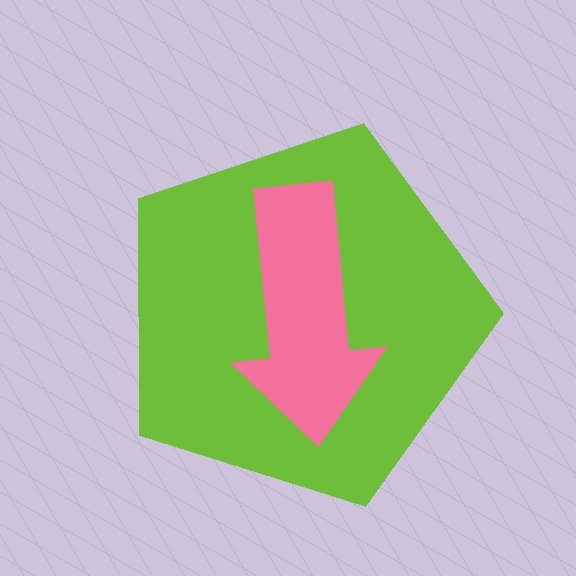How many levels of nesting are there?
2.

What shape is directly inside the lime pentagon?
The pink arrow.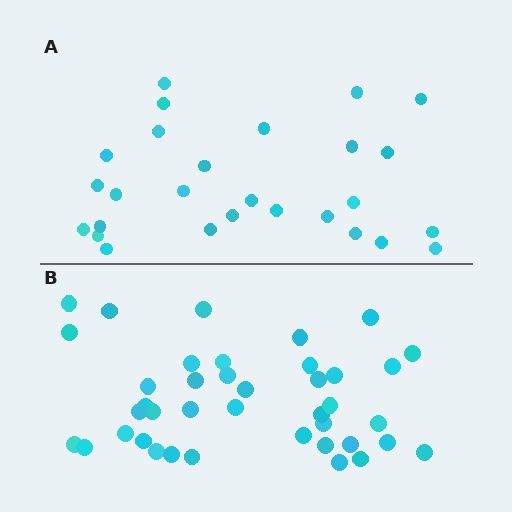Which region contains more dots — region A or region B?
Region B (the bottom region) has more dots.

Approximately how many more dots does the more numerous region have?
Region B has approximately 15 more dots than region A.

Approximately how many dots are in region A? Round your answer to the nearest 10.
About 30 dots. (The exact count is 27, which rounds to 30.)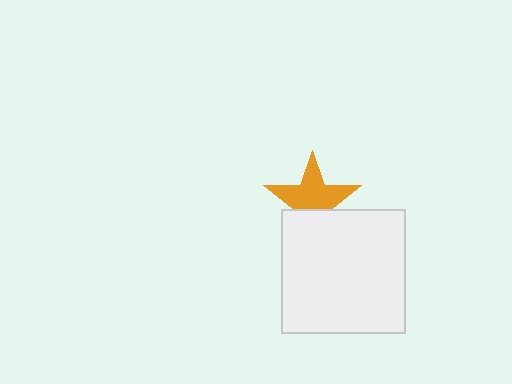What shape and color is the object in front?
The object in front is a white square.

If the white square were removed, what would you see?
You would see the complete orange star.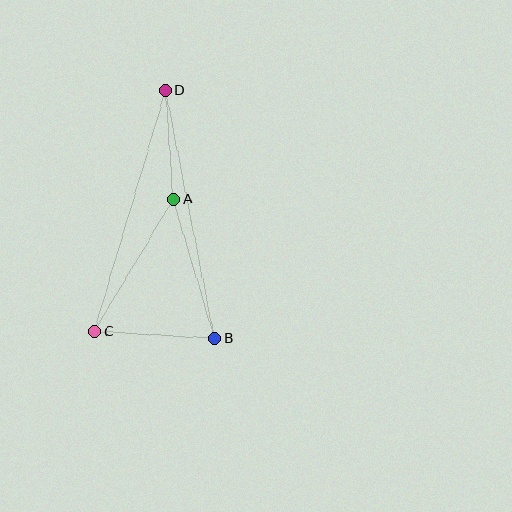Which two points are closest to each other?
Points A and D are closest to each other.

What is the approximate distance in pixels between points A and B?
The distance between A and B is approximately 145 pixels.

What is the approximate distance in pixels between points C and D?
The distance between C and D is approximately 252 pixels.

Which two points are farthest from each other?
Points B and D are farthest from each other.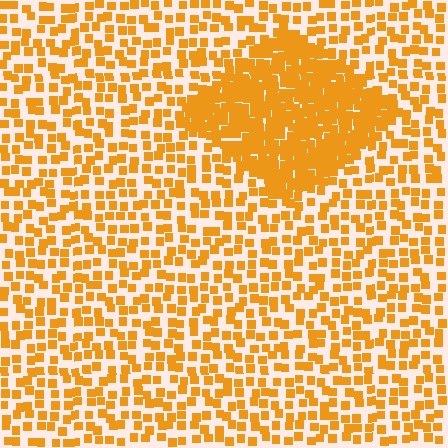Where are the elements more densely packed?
The elements are more densely packed inside the diamond boundary.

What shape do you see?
I see a diamond.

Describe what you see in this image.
The image contains small orange elements arranged at two different densities. A diamond-shaped region is visible where the elements are more densely packed than the surrounding area.